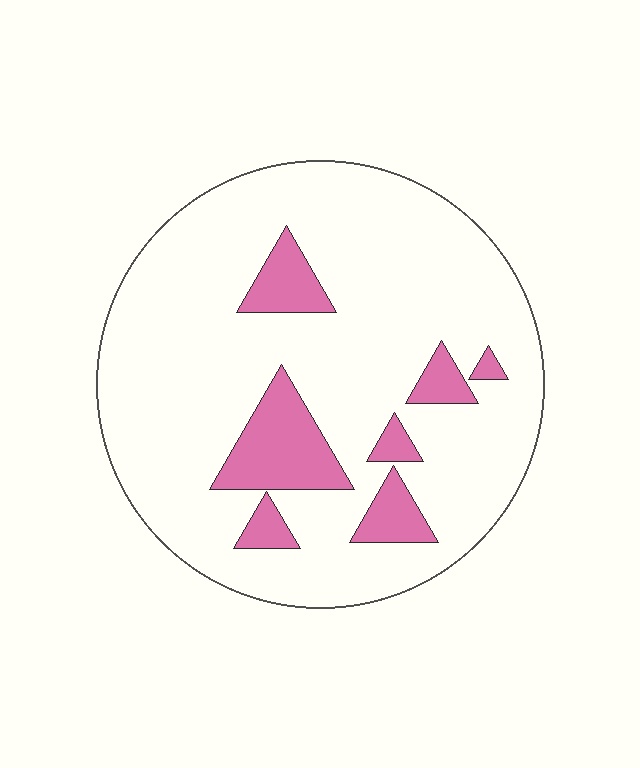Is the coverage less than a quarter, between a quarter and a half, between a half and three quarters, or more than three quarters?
Less than a quarter.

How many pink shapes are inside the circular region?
7.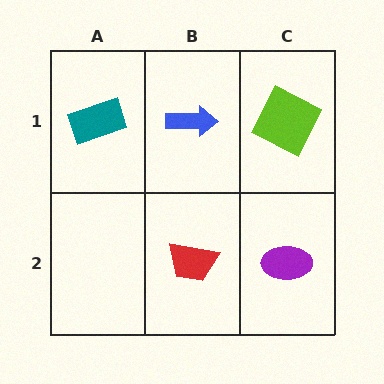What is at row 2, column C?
A purple ellipse.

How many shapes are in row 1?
3 shapes.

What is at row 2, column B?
A red trapezoid.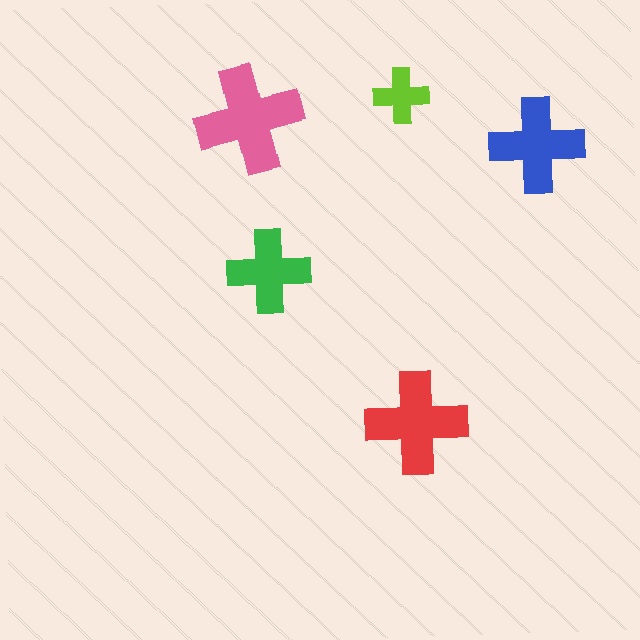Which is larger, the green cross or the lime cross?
The green one.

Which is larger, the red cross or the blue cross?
The red one.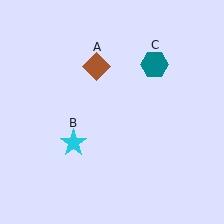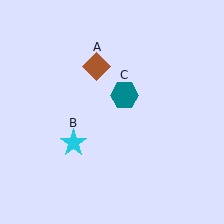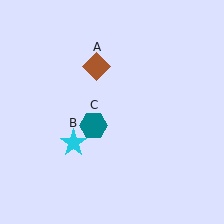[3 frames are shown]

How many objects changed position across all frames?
1 object changed position: teal hexagon (object C).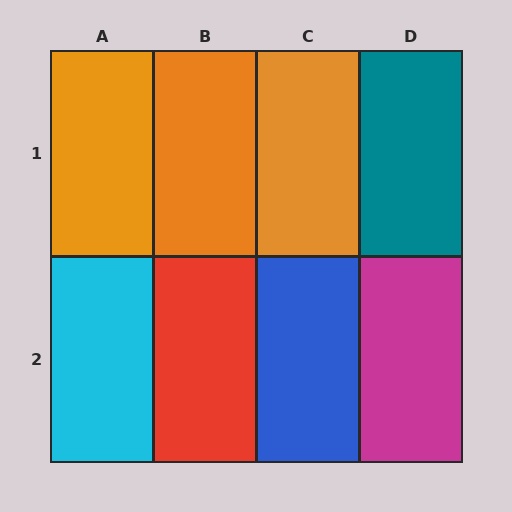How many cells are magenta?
1 cell is magenta.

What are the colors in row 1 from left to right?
Orange, orange, orange, teal.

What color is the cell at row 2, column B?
Red.